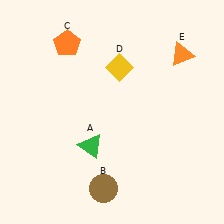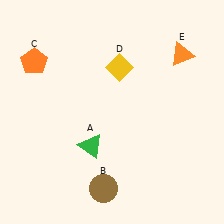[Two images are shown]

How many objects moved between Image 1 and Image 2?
1 object moved between the two images.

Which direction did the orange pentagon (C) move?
The orange pentagon (C) moved left.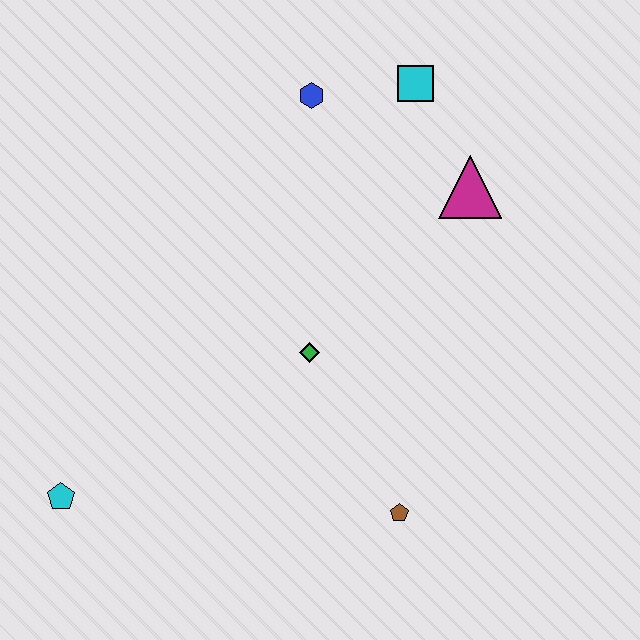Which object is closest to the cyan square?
The blue hexagon is closest to the cyan square.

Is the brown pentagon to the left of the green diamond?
No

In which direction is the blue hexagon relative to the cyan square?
The blue hexagon is to the left of the cyan square.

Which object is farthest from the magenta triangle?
The cyan pentagon is farthest from the magenta triangle.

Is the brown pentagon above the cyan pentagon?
No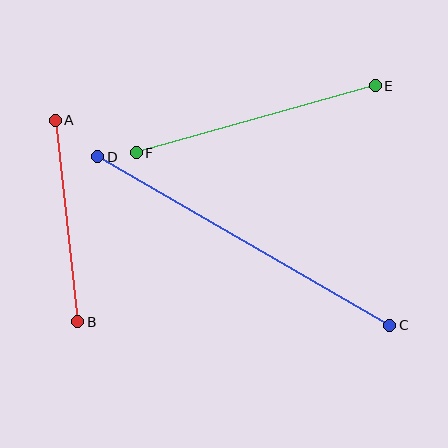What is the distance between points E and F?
The distance is approximately 248 pixels.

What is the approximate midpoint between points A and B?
The midpoint is at approximately (66, 221) pixels.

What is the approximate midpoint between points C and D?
The midpoint is at approximately (244, 241) pixels.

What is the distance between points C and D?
The distance is approximately 337 pixels.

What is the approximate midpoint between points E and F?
The midpoint is at approximately (256, 119) pixels.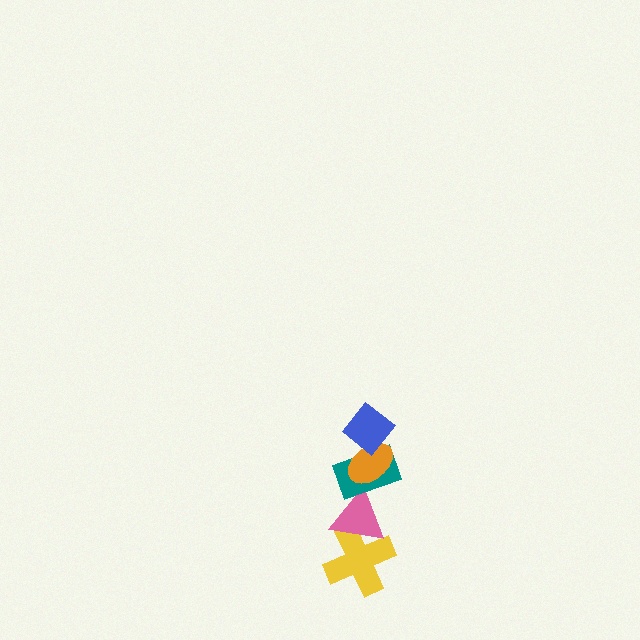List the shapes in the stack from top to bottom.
From top to bottom: the blue diamond, the orange ellipse, the teal rectangle, the pink triangle, the yellow cross.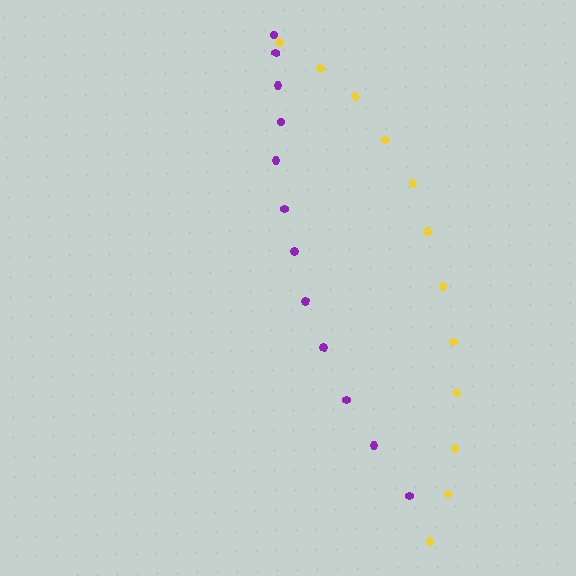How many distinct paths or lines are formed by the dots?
There are 2 distinct paths.